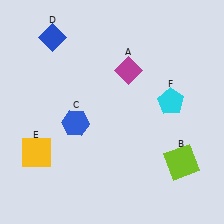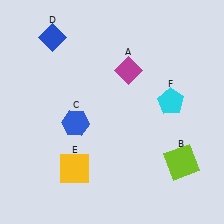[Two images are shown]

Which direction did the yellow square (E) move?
The yellow square (E) moved right.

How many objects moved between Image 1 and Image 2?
1 object moved between the two images.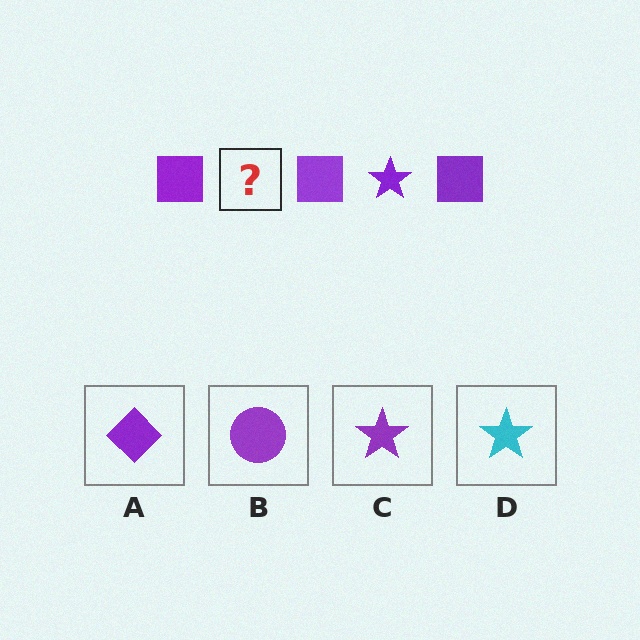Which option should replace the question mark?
Option C.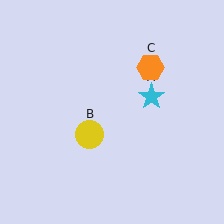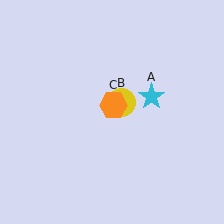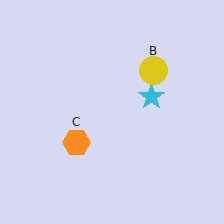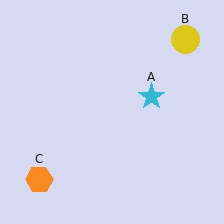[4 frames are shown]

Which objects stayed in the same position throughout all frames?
Cyan star (object A) remained stationary.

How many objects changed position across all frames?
2 objects changed position: yellow circle (object B), orange hexagon (object C).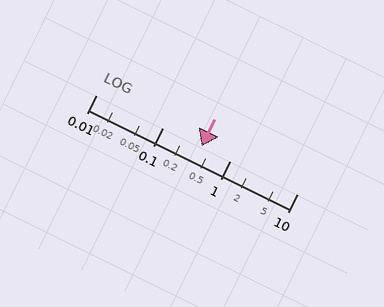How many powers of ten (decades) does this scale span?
The scale spans 3 decades, from 0.01 to 10.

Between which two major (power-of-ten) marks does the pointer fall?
The pointer is between 0.1 and 1.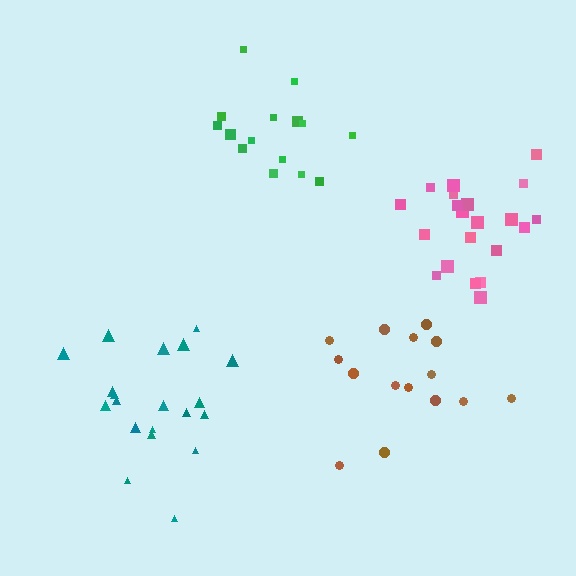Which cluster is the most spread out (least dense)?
Brown.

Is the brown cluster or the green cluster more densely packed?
Green.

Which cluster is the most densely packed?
Pink.